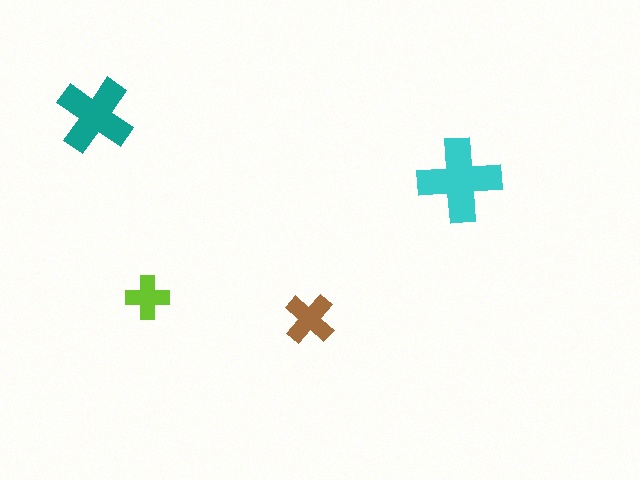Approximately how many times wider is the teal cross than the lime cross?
About 1.5 times wider.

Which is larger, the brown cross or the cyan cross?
The cyan one.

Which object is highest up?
The teal cross is topmost.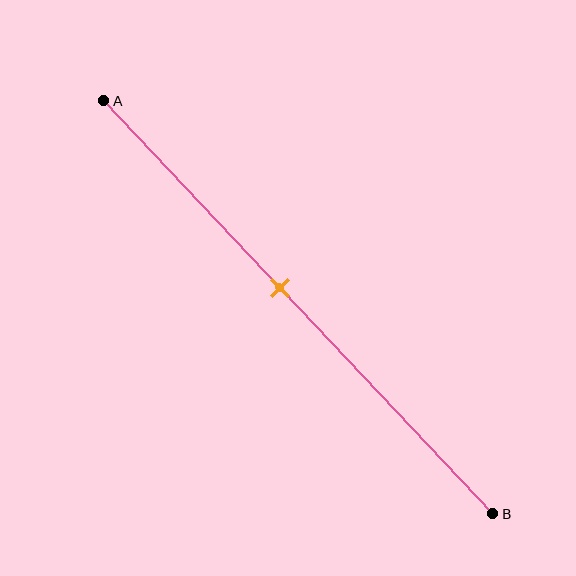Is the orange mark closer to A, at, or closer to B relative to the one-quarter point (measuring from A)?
The orange mark is closer to point B than the one-quarter point of segment AB.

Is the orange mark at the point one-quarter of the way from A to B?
No, the mark is at about 45% from A, not at the 25% one-quarter point.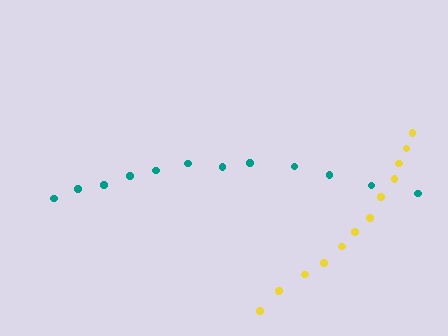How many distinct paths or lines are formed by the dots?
There are 2 distinct paths.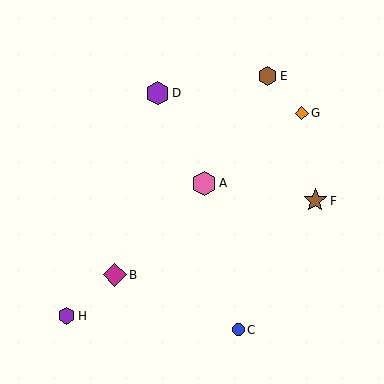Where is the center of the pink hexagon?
The center of the pink hexagon is at (204, 183).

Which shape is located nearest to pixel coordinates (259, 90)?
The brown hexagon (labeled E) at (268, 76) is nearest to that location.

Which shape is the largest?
The pink hexagon (labeled A) is the largest.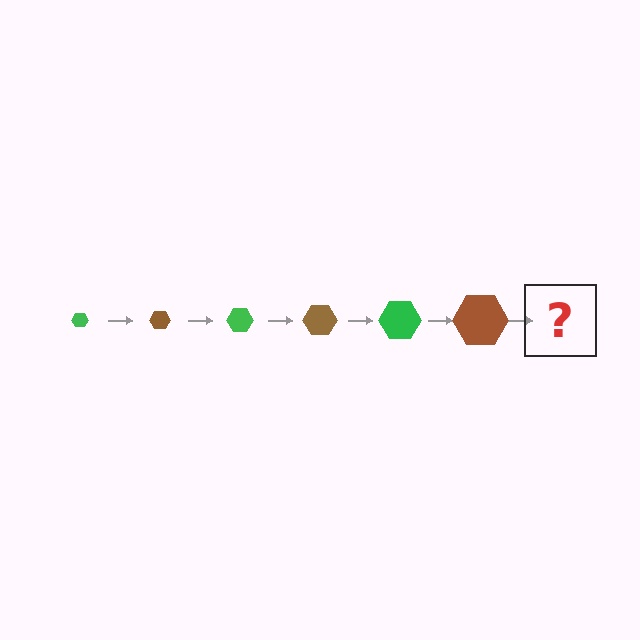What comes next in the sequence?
The next element should be a green hexagon, larger than the previous one.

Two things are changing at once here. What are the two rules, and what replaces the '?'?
The two rules are that the hexagon grows larger each step and the color cycles through green and brown. The '?' should be a green hexagon, larger than the previous one.